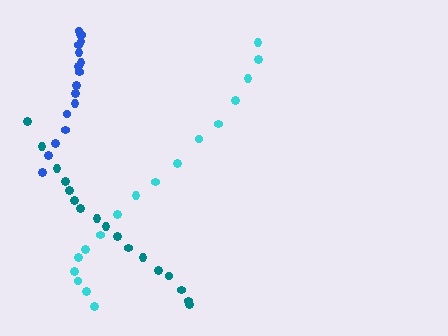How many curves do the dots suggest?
There are 3 distinct paths.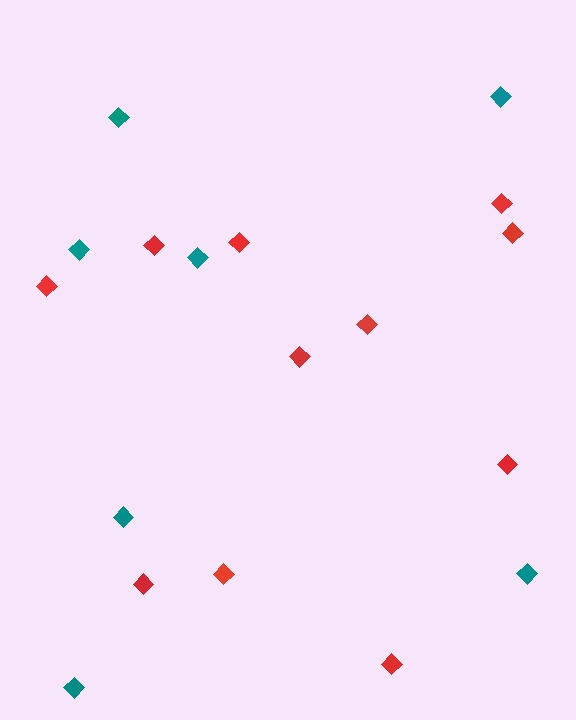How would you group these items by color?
There are 2 groups: one group of red diamonds (11) and one group of teal diamonds (7).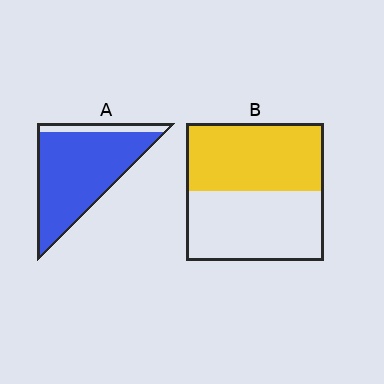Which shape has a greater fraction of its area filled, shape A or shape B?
Shape A.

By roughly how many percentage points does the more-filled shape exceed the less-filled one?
By roughly 40 percentage points (A over B).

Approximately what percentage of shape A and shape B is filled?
A is approximately 85% and B is approximately 50%.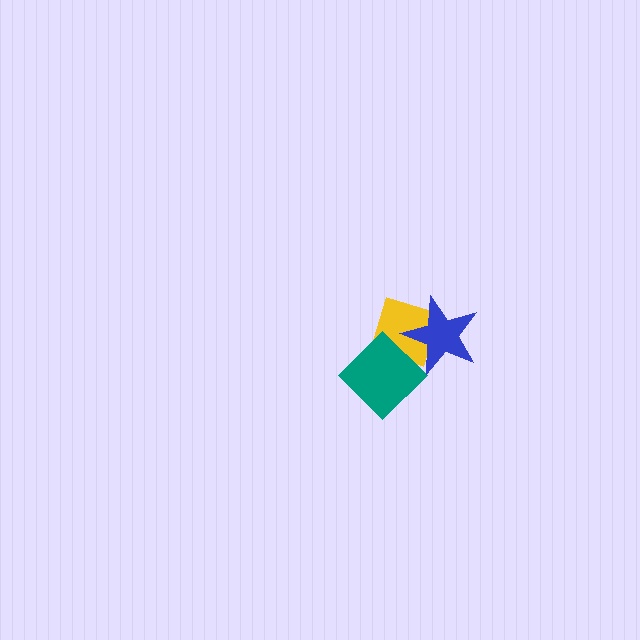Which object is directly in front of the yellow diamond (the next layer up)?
The teal diamond is directly in front of the yellow diamond.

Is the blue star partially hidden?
No, no other shape covers it.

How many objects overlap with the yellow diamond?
2 objects overlap with the yellow diamond.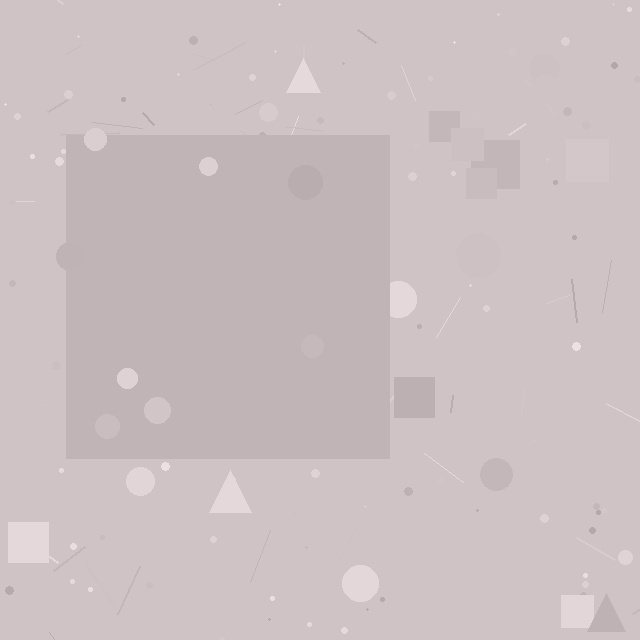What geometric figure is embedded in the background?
A square is embedded in the background.